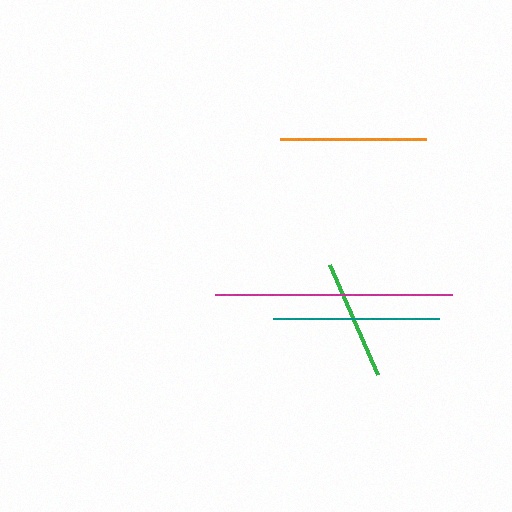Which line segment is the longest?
The magenta line is the longest at approximately 237 pixels.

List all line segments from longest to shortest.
From longest to shortest: magenta, teal, orange, green.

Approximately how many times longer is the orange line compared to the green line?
The orange line is approximately 1.2 times the length of the green line.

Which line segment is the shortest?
The green line is the shortest at approximately 120 pixels.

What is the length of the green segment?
The green segment is approximately 120 pixels long.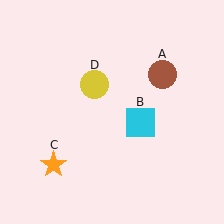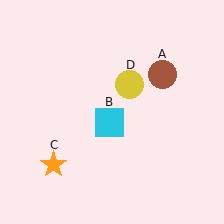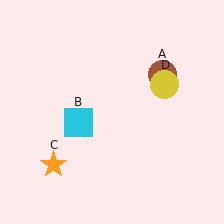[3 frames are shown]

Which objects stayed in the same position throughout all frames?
Brown circle (object A) and orange star (object C) remained stationary.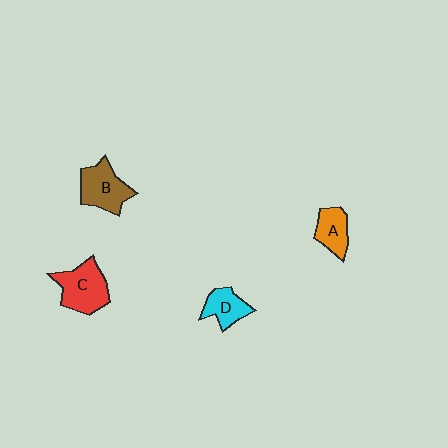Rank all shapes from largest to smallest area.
From largest to smallest: C (red), B (brown), D (cyan), A (orange).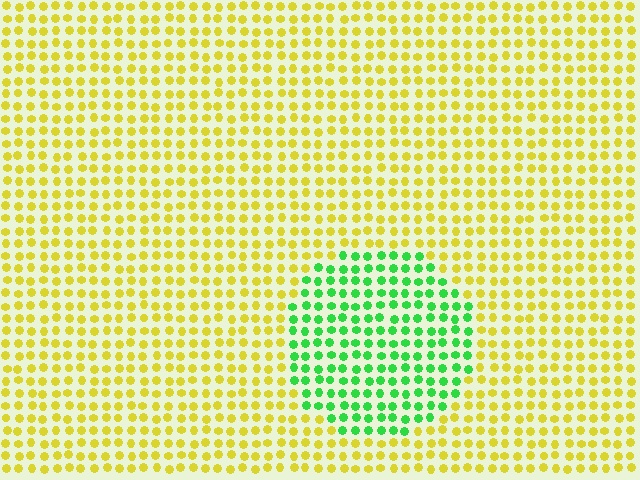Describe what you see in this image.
The image is filled with small yellow elements in a uniform arrangement. A circle-shaped region is visible where the elements are tinted to a slightly different hue, forming a subtle color boundary.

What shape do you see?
I see a circle.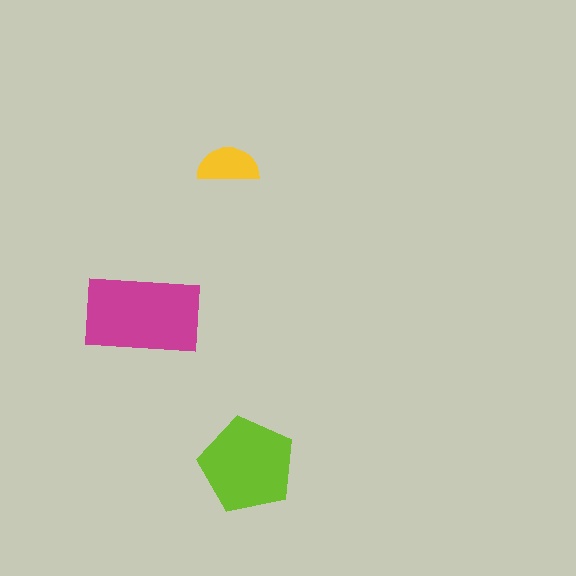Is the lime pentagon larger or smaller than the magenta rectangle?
Smaller.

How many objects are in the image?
There are 3 objects in the image.